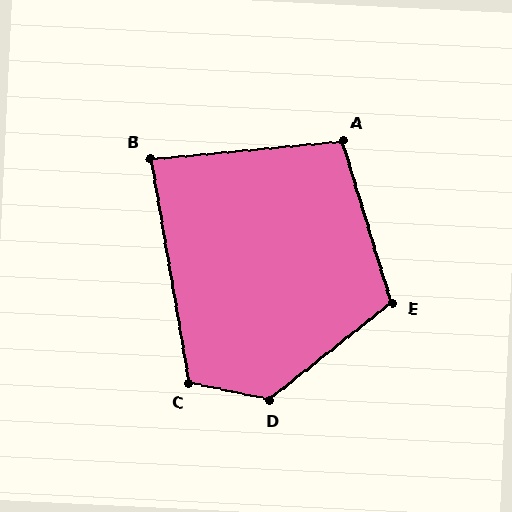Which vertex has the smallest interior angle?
B, at approximately 85 degrees.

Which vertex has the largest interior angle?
D, at approximately 131 degrees.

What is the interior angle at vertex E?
Approximately 111 degrees (obtuse).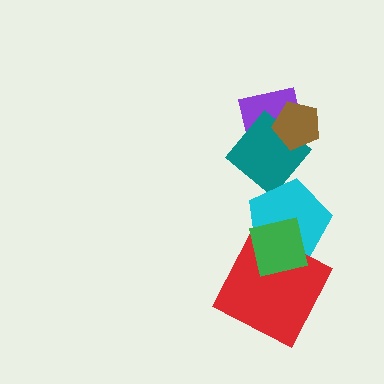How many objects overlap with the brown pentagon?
2 objects overlap with the brown pentagon.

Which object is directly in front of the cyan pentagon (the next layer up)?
The red square is directly in front of the cyan pentagon.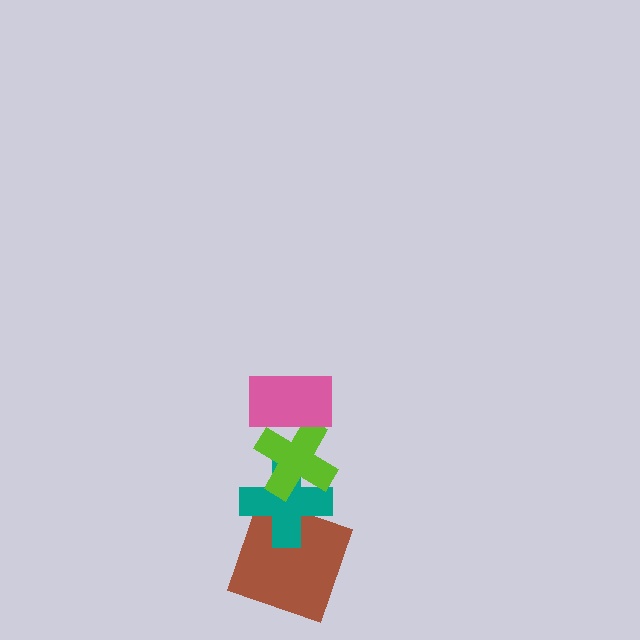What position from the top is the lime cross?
The lime cross is 2nd from the top.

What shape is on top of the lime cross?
The pink rectangle is on top of the lime cross.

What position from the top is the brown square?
The brown square is 4th from the top.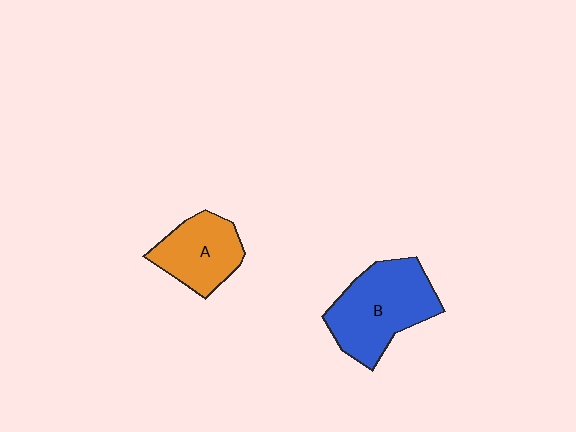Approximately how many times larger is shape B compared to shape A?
Approximately 1.5 times.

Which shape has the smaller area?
Shape A (orange).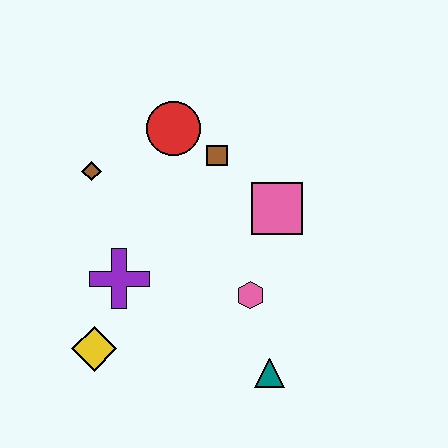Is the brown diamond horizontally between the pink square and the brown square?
No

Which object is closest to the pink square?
The brown square is closest to the pink square.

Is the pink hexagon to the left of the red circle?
No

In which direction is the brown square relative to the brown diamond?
The brown square is to the right of the brown diamond.